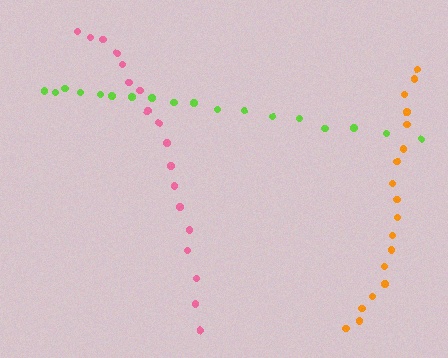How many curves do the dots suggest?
There are 3 distinct paths.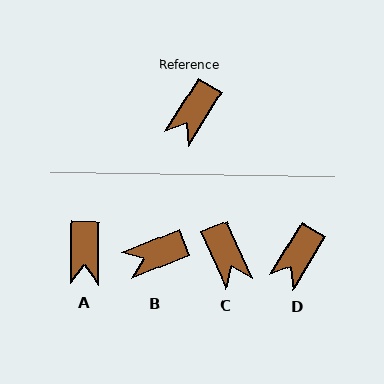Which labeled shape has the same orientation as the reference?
D.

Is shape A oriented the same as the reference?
No, it is off by about 31 degrees.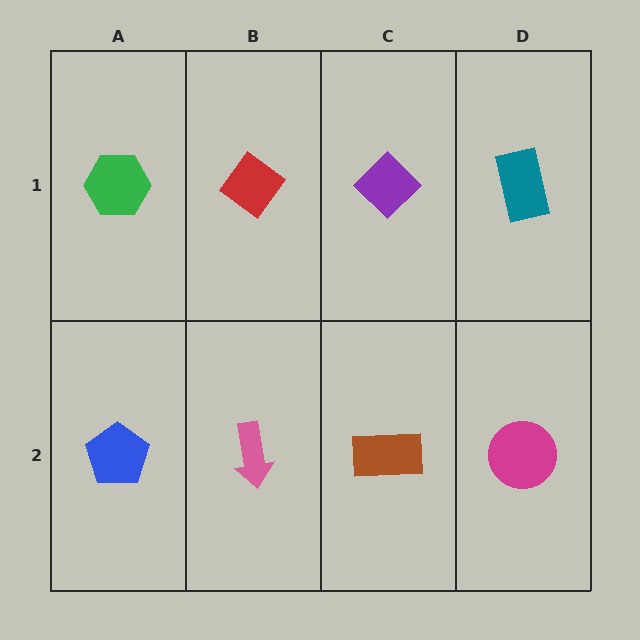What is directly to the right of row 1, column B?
A purple diamond.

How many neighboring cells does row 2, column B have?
3.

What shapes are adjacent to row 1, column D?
A magenta circle (row 2, column D), a purple diamond (row 1, column C).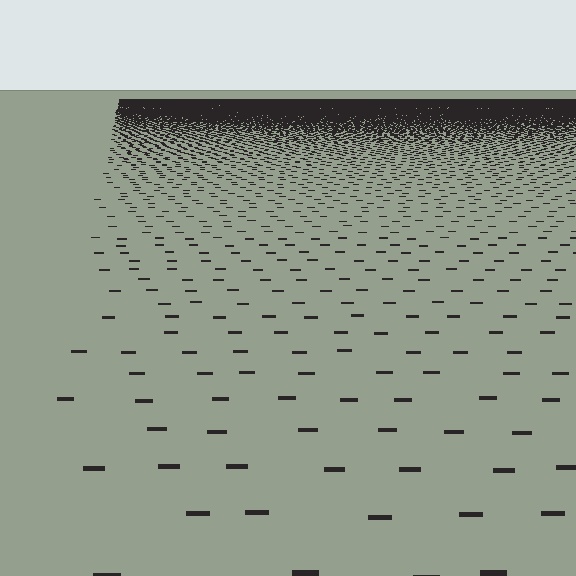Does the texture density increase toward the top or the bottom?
Density increases toward the top.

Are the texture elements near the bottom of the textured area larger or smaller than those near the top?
Larger. Near the bottom, elements are closer to the viewer and appear at a bigger on-screen size.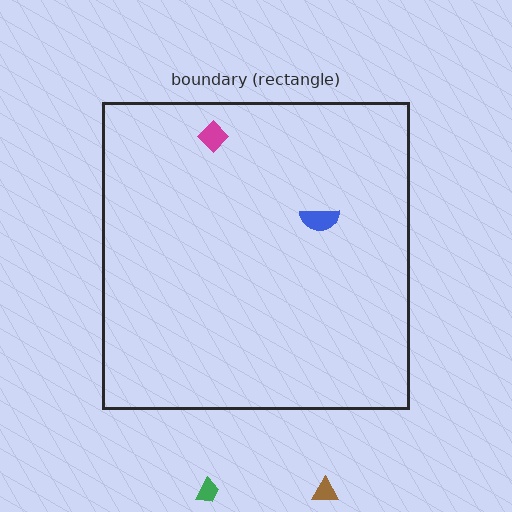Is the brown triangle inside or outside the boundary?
Outside.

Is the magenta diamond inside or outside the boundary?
Inside.